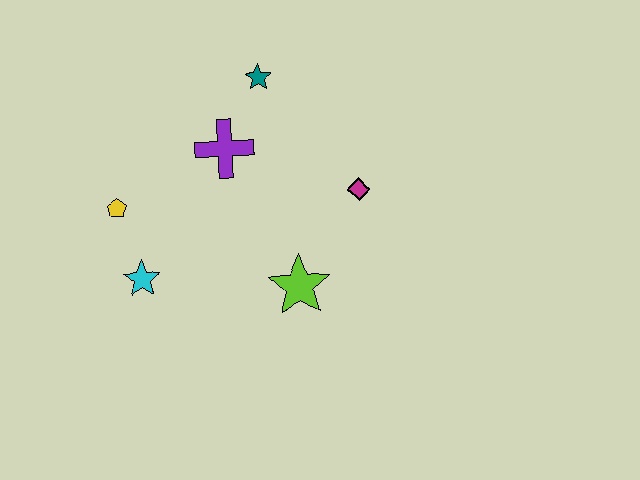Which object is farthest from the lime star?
The teal star is farthest from the lime star.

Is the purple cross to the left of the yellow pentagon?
No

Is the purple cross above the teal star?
No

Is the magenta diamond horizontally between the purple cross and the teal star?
No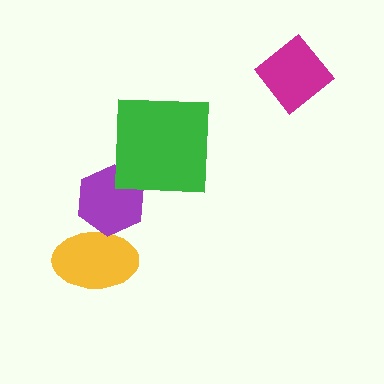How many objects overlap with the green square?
0 objects overlap with the green square.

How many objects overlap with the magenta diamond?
0 objects overlap with the magenta diamond.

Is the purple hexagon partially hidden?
No, no other shape covers it.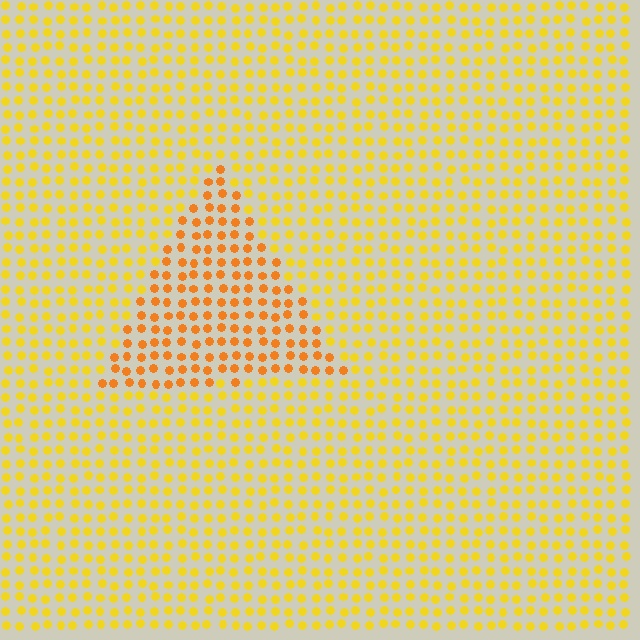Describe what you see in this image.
The image is filled with small yellow elements in a uniform arrangement. A triangle-shaped region is visible where the elements are tinted to a slightly different hue, forming a subtle color boundary.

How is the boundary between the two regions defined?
The boundary is defined purely by a slight shift in hue (about 25 degrees). Spacing, size, and orientation are identical on both sides.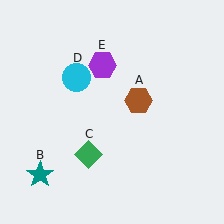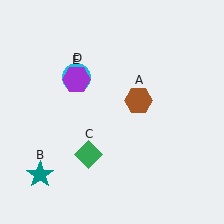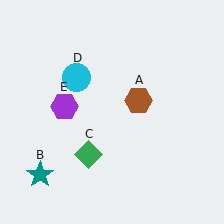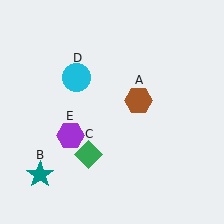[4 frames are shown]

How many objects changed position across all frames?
1 object changed position: purple hexagon (object E).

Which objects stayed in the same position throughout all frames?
Brown hexagon (object A) and teal star (object B) and green diamond (object C) and cyan circle (object D) remained stationary.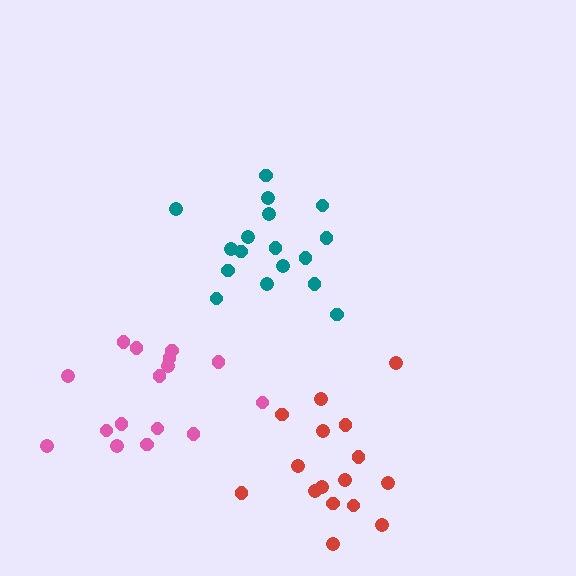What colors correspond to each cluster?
The clusters are colored: pink, teal, red.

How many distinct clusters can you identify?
There are 3 distinct clusters.